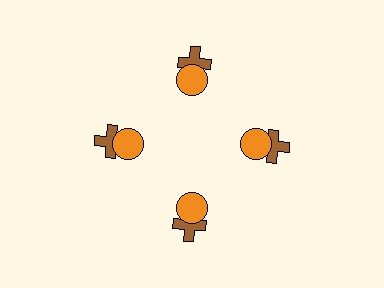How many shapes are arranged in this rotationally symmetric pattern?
There are 8 shapes, arranged in 4 groups of 2.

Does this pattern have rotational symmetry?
Yes, this pattern has 4-fold rotational symmetry. It looks the same after rotating 90 degrees around the center.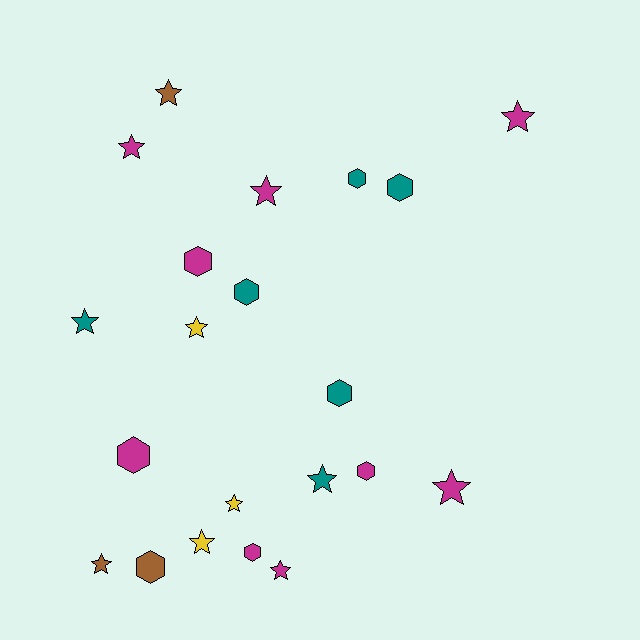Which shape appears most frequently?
Star, with 12 objects.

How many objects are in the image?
There are 21 objects.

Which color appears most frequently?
Magenta, with 9 objects.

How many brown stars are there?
There are 2 brown stars.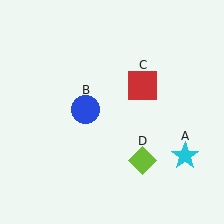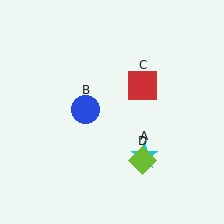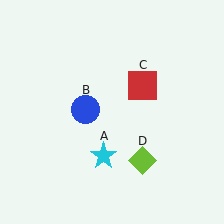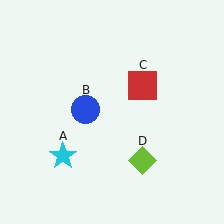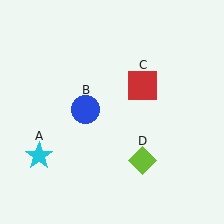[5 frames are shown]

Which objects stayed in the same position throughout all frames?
Blue circle (object B) and red square (object C) and lime diamond (object D) remained stationary.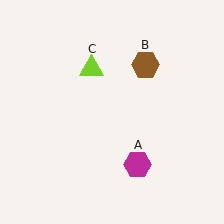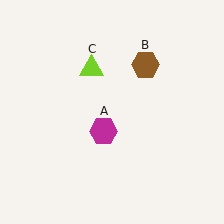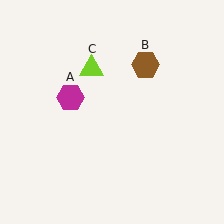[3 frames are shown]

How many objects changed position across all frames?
1 object changed position: magenta hexagon (object A).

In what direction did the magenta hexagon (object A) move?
The magenta hexagon (object A) moved up and to the left.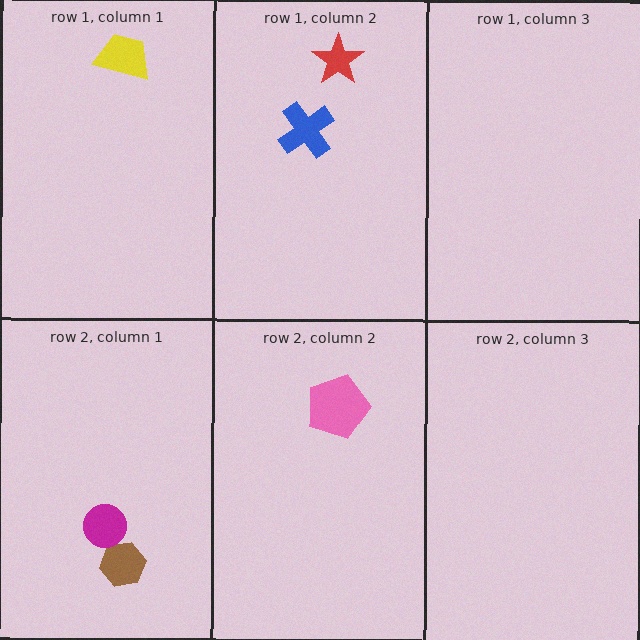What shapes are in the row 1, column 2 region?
The red star, the blue cross.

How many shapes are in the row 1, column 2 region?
2.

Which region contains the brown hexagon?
The row 2, column 1 region.